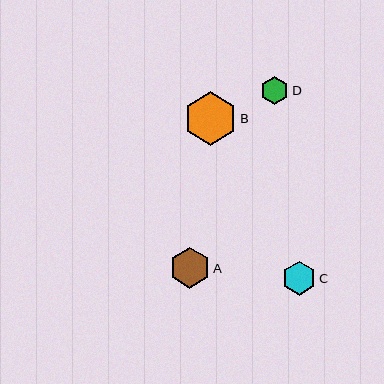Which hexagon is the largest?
Hexagon B is the largest with a size of approximately 54 pixels.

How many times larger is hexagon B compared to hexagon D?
Hexagon B is approximately 1.9 times the size of hexagon D.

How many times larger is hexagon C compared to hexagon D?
Hexagon C is approximately 1.2 times the size of hexagon D.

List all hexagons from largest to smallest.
From largest to smallest: B, A, C, D.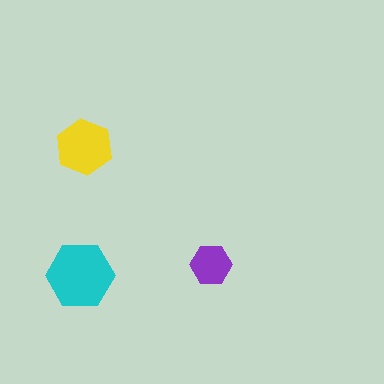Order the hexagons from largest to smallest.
the cyan one, the yellow one, the purple one.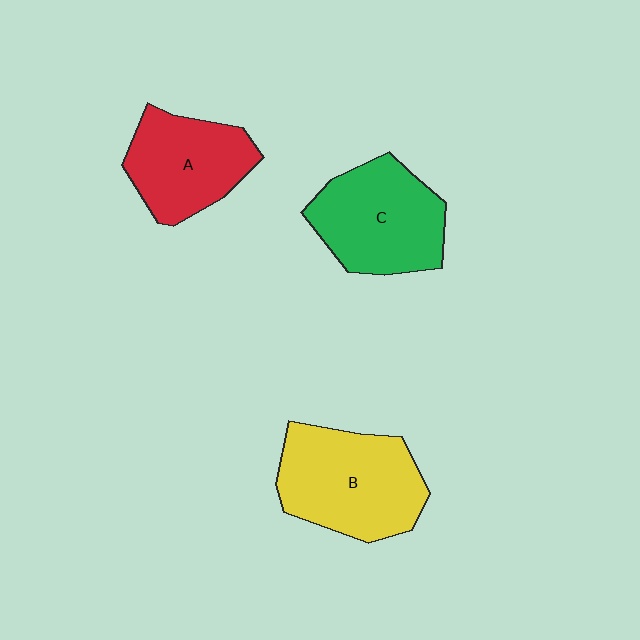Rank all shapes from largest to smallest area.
From largest to smallest: B (yellow), C (green), A (red).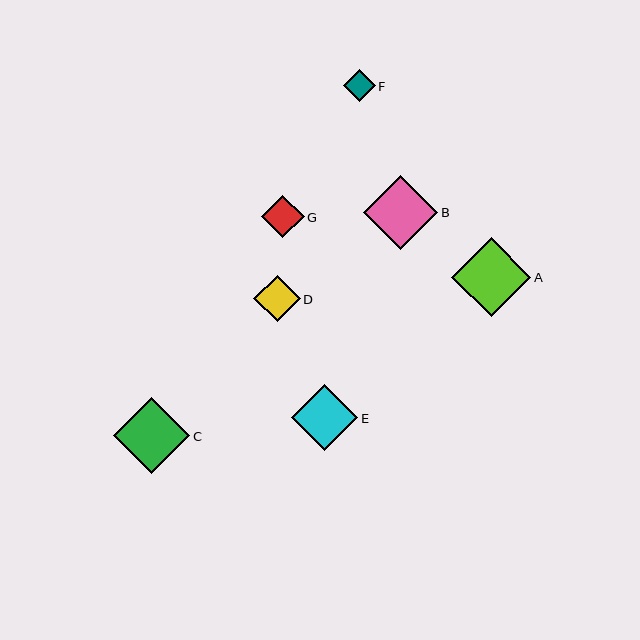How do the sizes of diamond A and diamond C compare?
Diamond A and diamond C are approximately the same size.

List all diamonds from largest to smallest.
From largest to smallest: A, C, B, E, D, G, F.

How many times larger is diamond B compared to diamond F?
Diamond B is approximately 2.3 times the size of diamond F.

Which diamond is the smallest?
Diamond F is the smallest with a size of approximately 32 pixels.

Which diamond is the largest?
Diamond A is the largest with a size of approximately 79 pixels.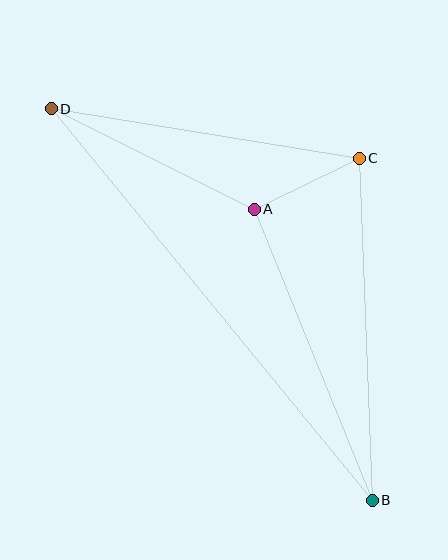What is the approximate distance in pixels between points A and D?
The distance between A and D is approximately 226 pixels.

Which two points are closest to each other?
Points A and C are closest to each other.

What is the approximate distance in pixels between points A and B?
The distance between A and B is approximately 314 pixels.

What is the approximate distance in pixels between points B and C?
The distance between B and C is approximately 342 pixels.